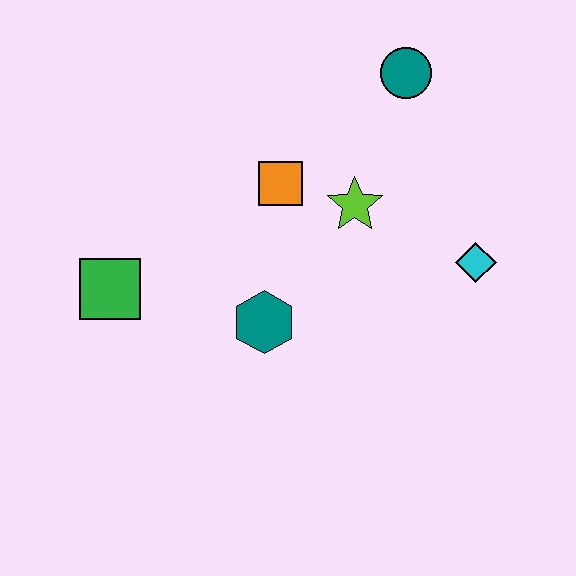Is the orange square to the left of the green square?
No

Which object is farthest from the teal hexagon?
The teal circle is farthest from the teal hexagon.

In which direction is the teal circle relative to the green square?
The teal circle is to the right of the green square.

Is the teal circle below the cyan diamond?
No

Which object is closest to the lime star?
The orange square is closest to the lime star.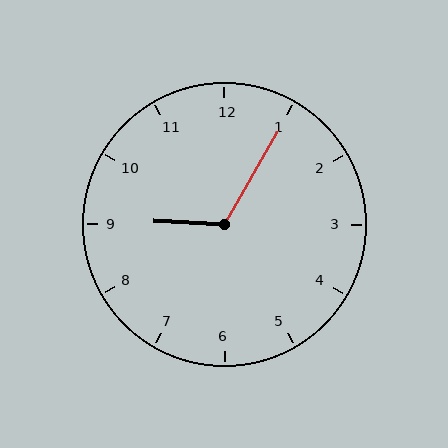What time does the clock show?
9:05.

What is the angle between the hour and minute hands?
Approximately 118 degrees.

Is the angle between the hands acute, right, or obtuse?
It is obtuse.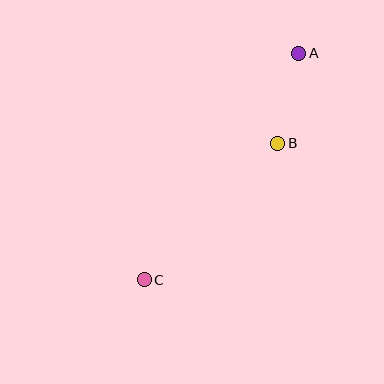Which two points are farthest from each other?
Points A and C are farthest from each other.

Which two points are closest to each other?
Points A and B are closest to each other.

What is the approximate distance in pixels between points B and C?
The distance between B and C is approximately 191 pixels.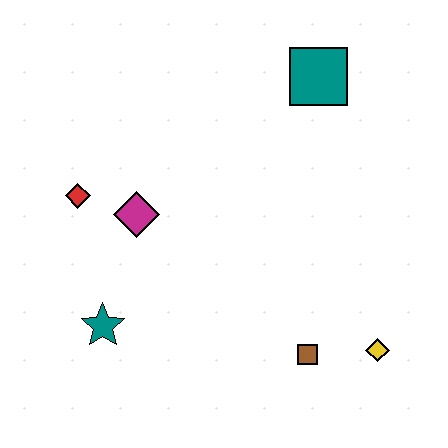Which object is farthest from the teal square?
The teal star is farthest from the teal square.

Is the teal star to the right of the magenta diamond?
No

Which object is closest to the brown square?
The yellow diamond is closest to the brown square.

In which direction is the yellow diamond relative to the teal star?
The yellow diamond is to the right of the teal star.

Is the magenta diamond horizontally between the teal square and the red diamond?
Yes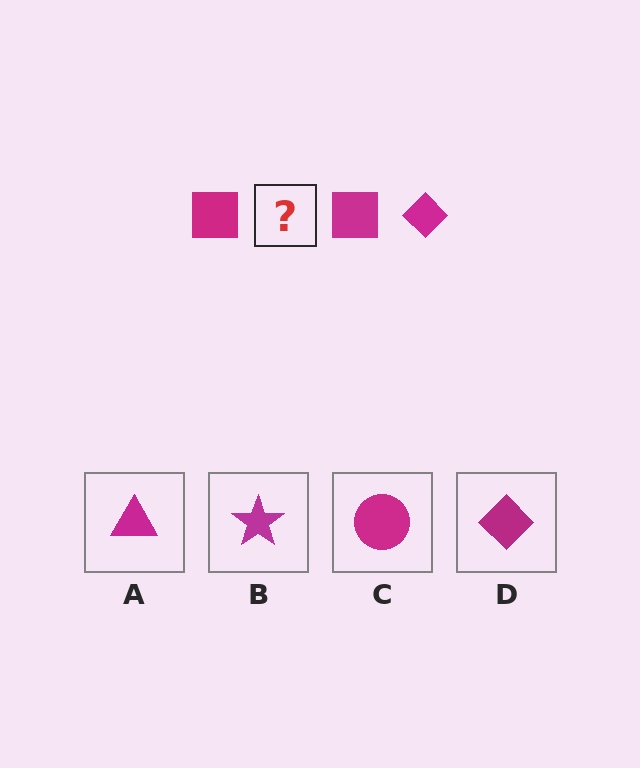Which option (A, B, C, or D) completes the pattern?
D.